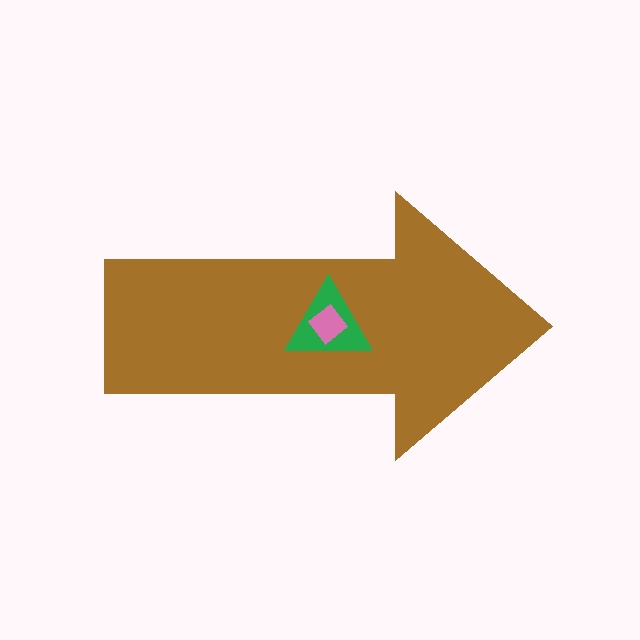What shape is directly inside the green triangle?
The pink diamond.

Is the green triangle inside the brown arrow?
Yes.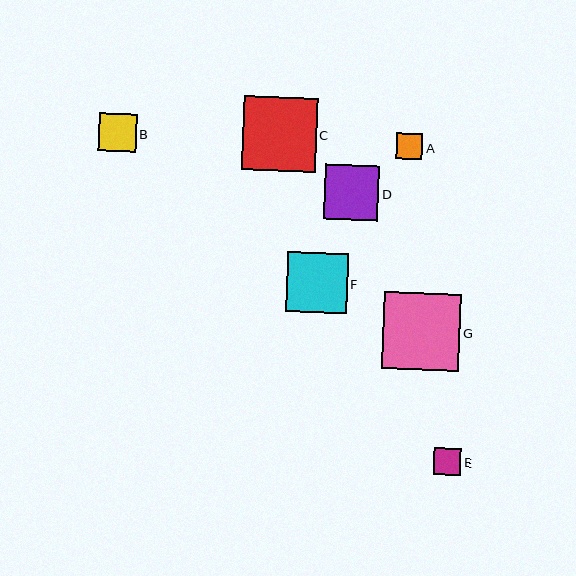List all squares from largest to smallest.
From largest to smallest: G, C, F, D, B, E, A.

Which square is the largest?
Square G is the largest with a size of approximately 77 pixels.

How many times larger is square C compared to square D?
Square C is approximately 1.3 times the size of square D.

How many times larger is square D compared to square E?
Square D is approximately 2.0 times the size of square E.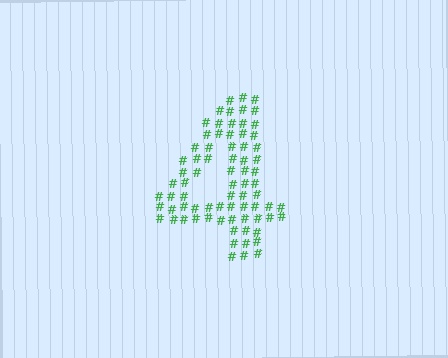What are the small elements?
The small elements are hash symbols.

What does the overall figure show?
The overall figure shows the digit 4.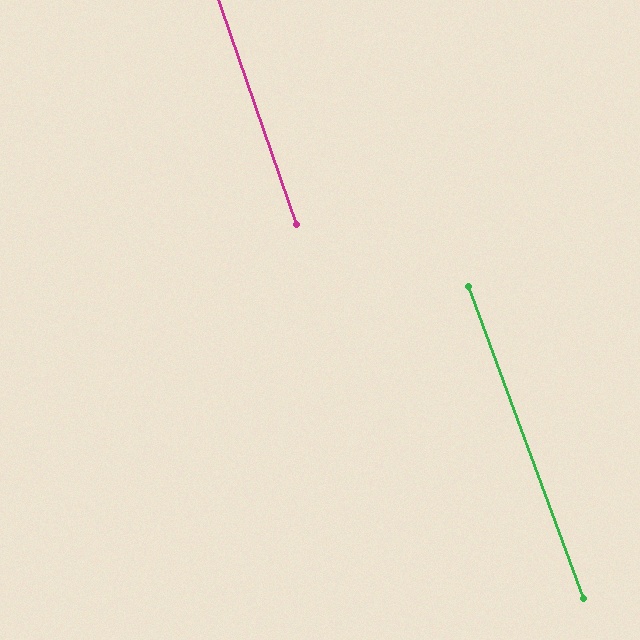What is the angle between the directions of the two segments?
Approximately 1 degree.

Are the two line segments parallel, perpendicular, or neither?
Parallel — their directions differ by only 1.1°.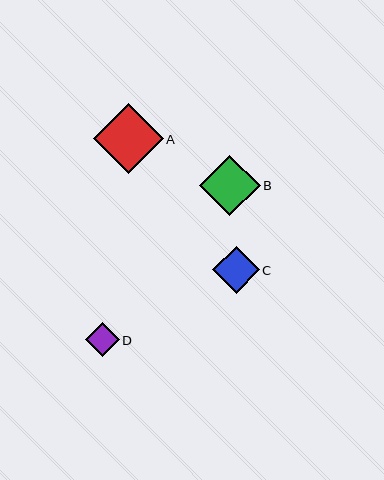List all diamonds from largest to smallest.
From largest to smallest: A, B, C, D.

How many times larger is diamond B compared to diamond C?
Diamond B is approximately 1.3 times the size of diamond C.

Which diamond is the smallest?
Diamond D is the smallest with a size of approximately 34 pixels.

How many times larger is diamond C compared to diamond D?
Diamond C is approximately 1.4 times the size of diamond D.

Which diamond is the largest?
Diamond A is the largest with a size of approximately 69 pixels.